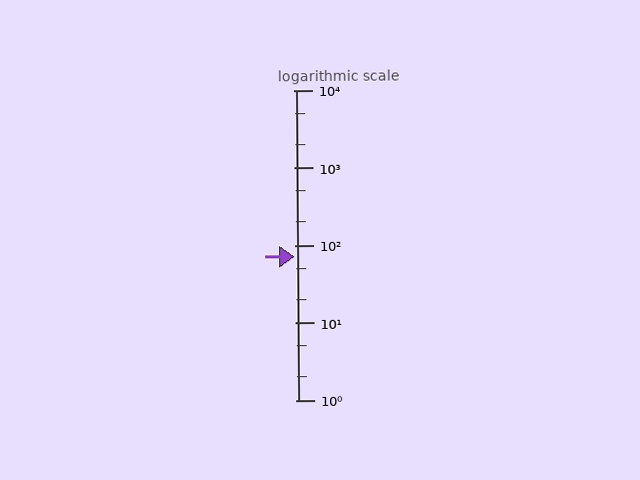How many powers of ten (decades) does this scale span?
The scale spans 4 decades, from 1 to 10000.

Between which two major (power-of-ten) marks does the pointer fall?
The pointer is between 10 and 100.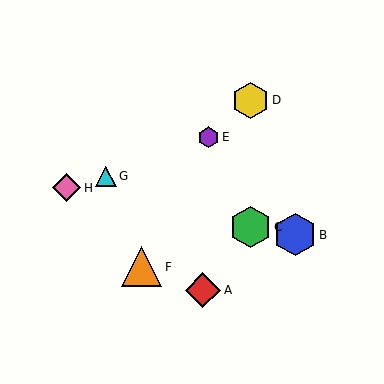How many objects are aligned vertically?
2 objects (C, D) are aligned vertically.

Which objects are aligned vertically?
Objects C, D are aligned vertically.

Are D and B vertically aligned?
No, D is at x≈250 and B is at x≈295.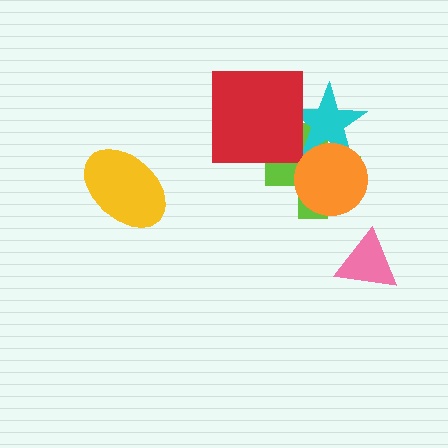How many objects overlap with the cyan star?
3 objects overlap with the cyan star.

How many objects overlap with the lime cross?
3 objects overlap with the lime cross.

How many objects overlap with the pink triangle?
0 objects overlap with the pink triangle.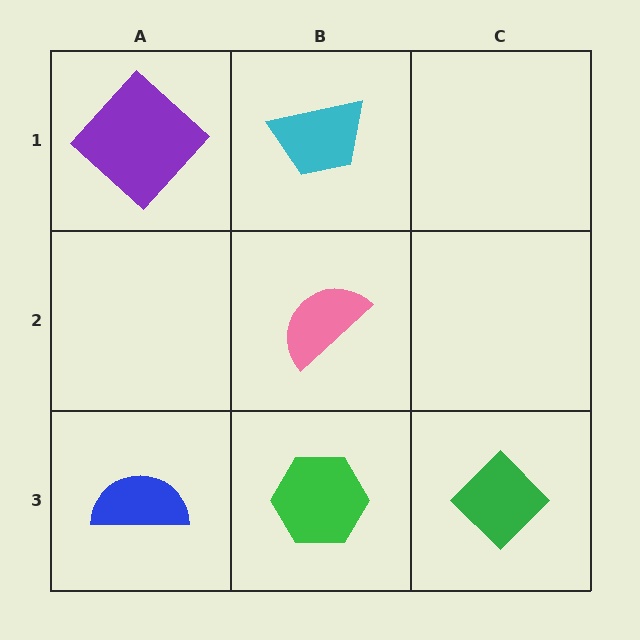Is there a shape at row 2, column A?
No, that cell is empty.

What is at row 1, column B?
A cyan trapezoid.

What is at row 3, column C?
A green diamond.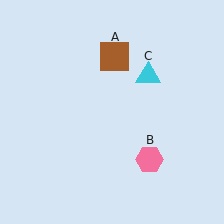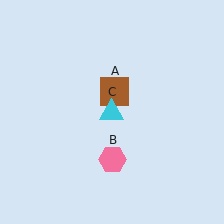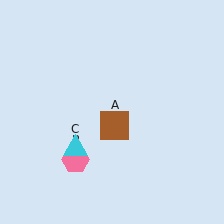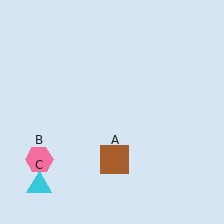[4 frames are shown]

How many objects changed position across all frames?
3 objects changed position: brown square (object A), pink hexagon (object B), cyan triangle (object C).